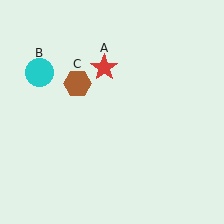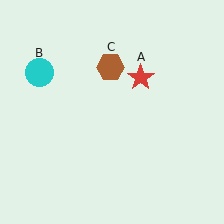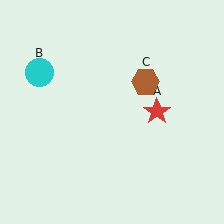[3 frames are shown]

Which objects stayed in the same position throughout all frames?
Cyan circle (object B) remained stationary.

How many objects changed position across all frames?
2 objects changed position: red star (object A), brown hexagon (object C).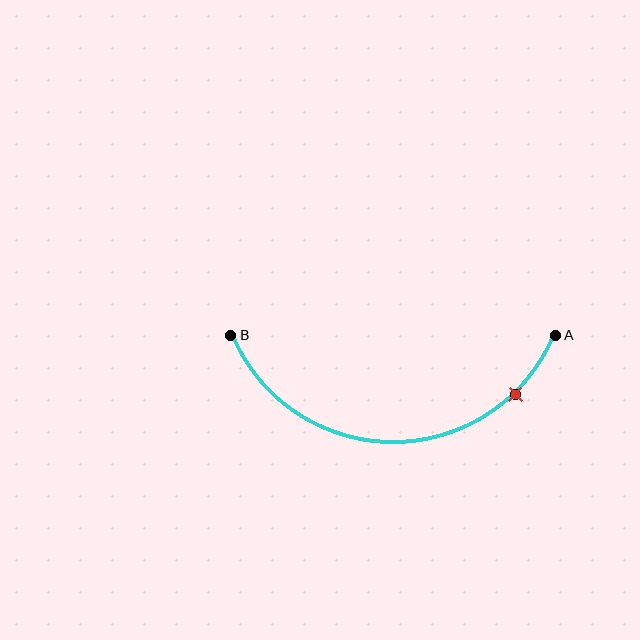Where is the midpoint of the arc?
The arc midpoint is the point on the curve farthest from the straight line joining A and B. It sits below that line.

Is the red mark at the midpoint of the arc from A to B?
No. The red mark lies on the arc but is closer to endpoint A. The arc midpoint would be at the point on the curve equidistant along the arc from both A and B.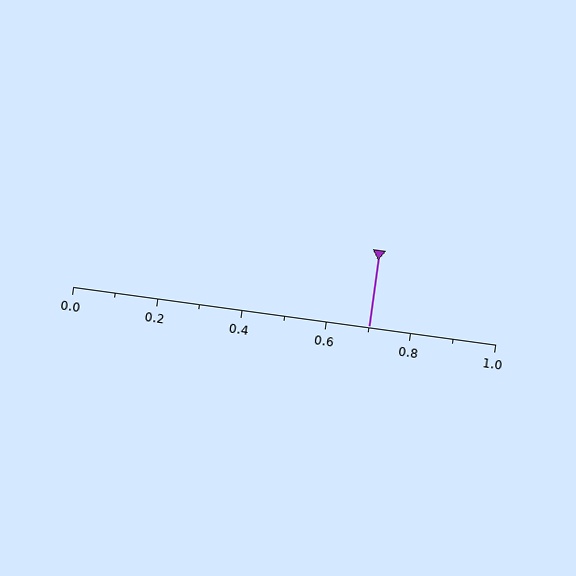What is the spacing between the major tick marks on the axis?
The major ticks are spaced 0.2 apart.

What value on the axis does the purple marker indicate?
The marker indicates approximately 0.7.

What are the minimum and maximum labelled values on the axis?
The axis runs from 0.0 to 1.0.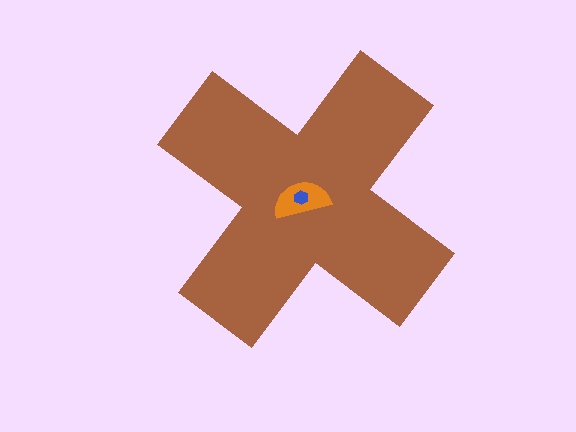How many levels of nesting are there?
3.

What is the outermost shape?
The brown cross.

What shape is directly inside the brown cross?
The orange semicircle.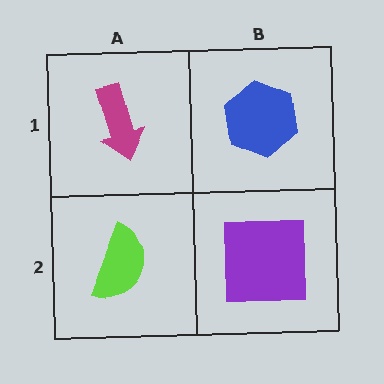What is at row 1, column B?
A blue hexagon.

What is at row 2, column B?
A purple square.